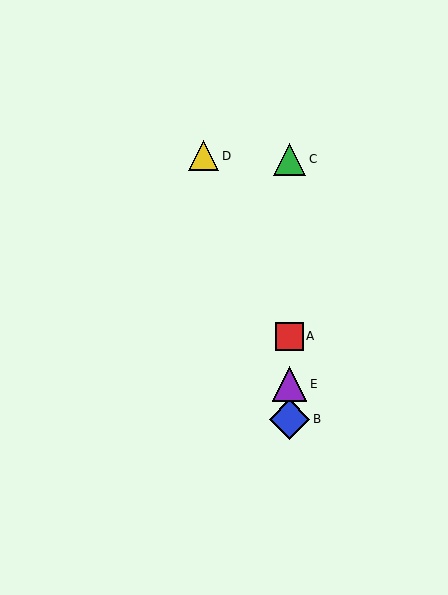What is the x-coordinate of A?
Object A is at x≈289.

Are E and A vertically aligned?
Yes, both are at x≈289.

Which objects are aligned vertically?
Objects A, B, C, E are aligned vertically.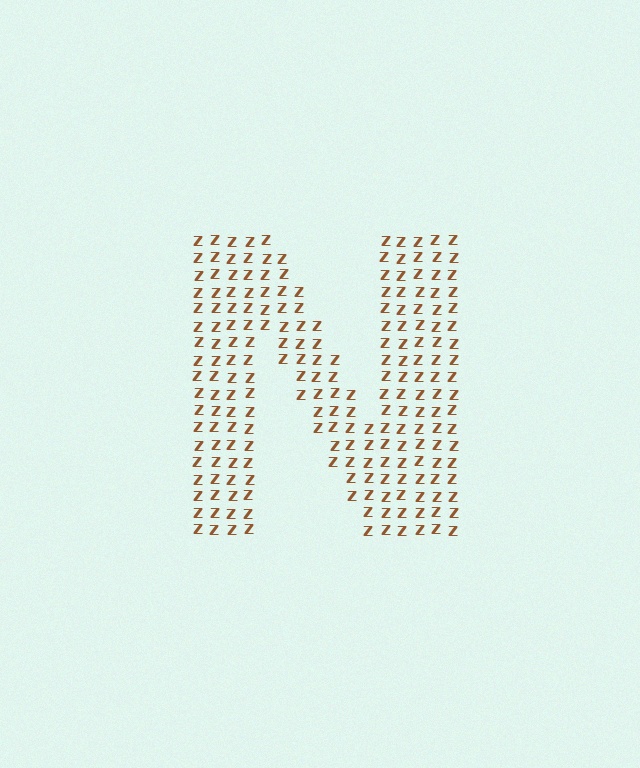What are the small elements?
The small elements are letter Z's.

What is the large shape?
The large shape is the letter N.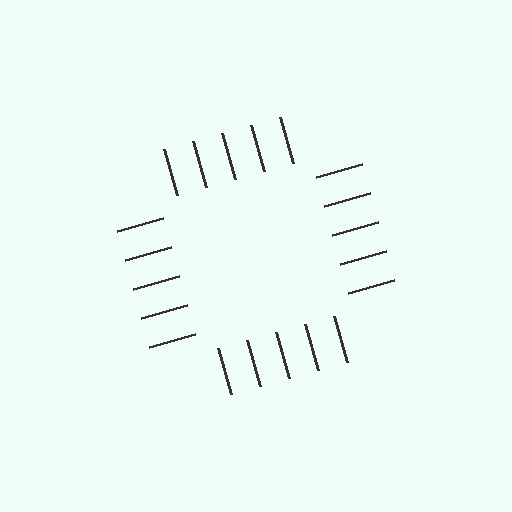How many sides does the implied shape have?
4 sides — the line-ends trace a square.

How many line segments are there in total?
20 — 5 along each of the 4 edges.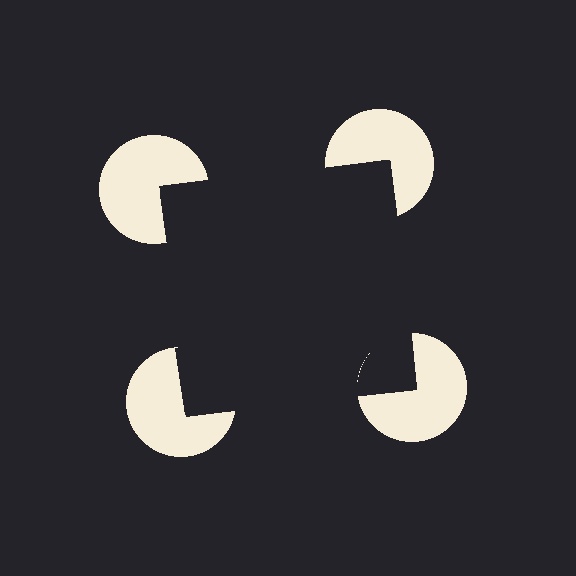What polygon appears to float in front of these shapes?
An illusory square — its edges are inferred from the aligned wedge cuts in the pac-man discs, not physically drawn.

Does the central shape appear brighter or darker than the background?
It typically appears slightly darker than the background, even though no actual brightness change is drawn.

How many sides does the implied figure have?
4 sides.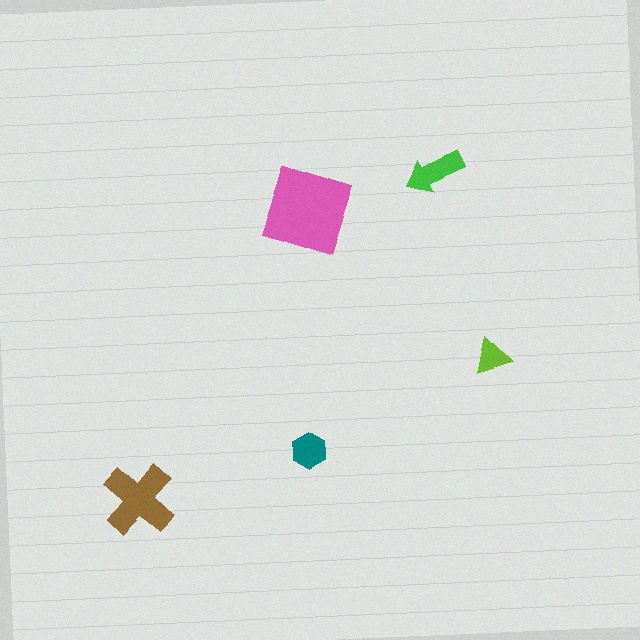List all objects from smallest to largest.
The lime triangle, the teal hexagon, the green arrow, the brown cross, the pink square.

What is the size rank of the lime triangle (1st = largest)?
5th.